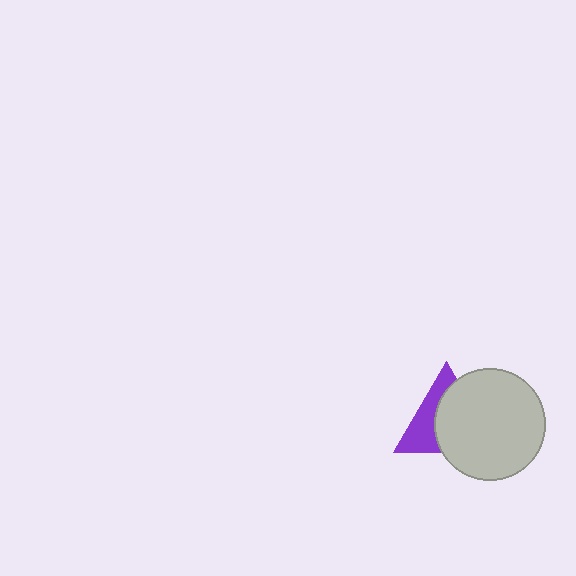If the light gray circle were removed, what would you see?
You would see the complete purple triangle.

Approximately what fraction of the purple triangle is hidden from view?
Roughly 58% of the purple triangle is hidden behind the light gray circle.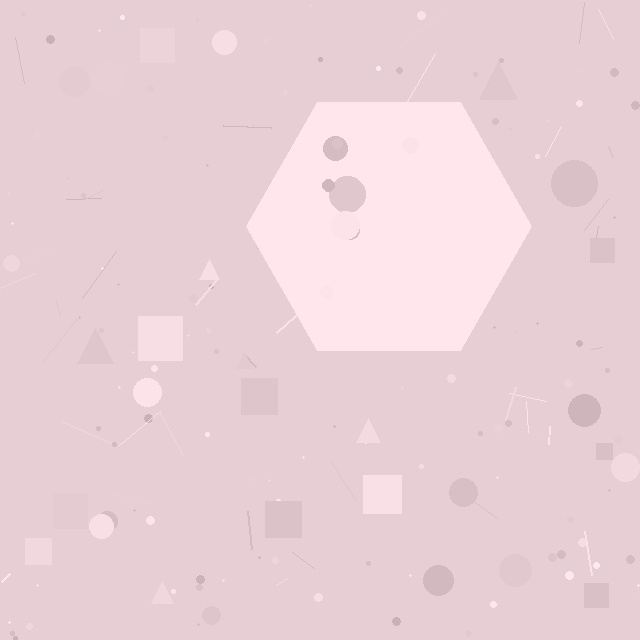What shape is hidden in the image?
A hexagon is hidden in the image.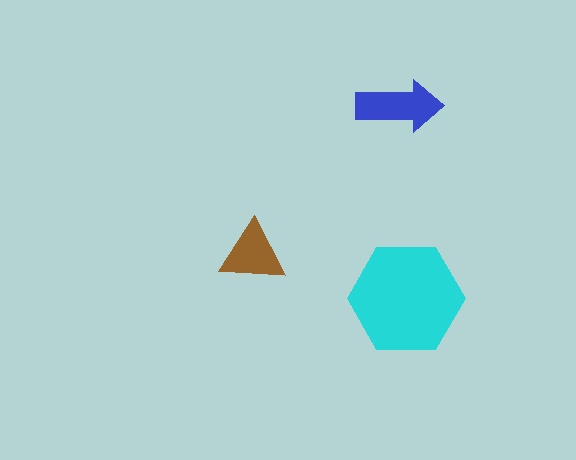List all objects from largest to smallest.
The cyan hexagon, the blue arrow, the brown triangle.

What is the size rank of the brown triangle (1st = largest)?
3rd.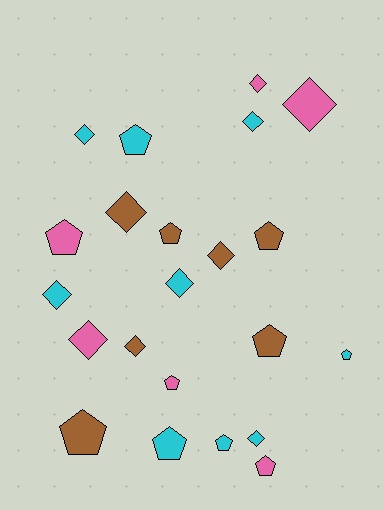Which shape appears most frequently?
Pentagon, with 11 objects.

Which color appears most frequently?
Cyan, with 9 objects.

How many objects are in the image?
There are 22 objects.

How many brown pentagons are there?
There are 4 brown pentagons.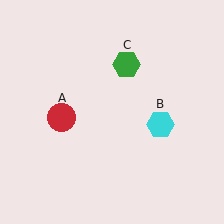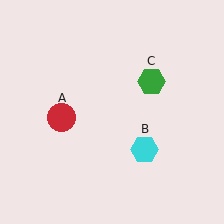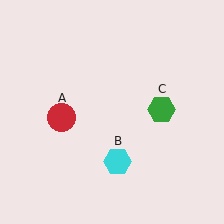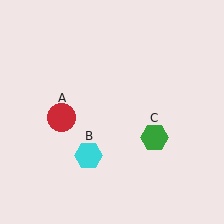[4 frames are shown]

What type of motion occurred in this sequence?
The cyan hexagon (object B), green hexagon (object C) rotated clockwise around the center of the scene.